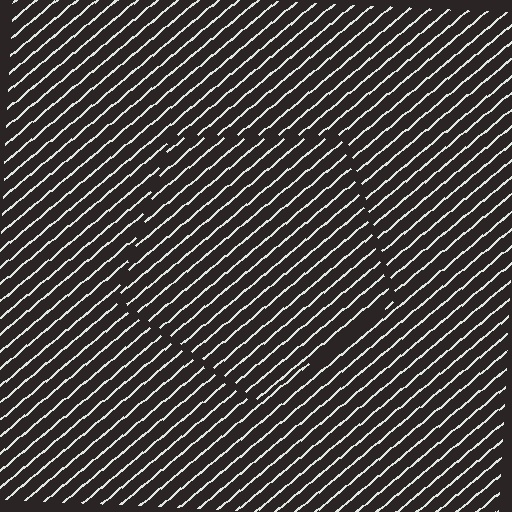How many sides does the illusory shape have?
5 sides — the line-ends trace a pentagon.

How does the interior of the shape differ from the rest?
The interior of the shape contains the same grating, shifted by half a period — the contour is defined by the phase discontinuity where line-ends from the inner and outer gratings abut.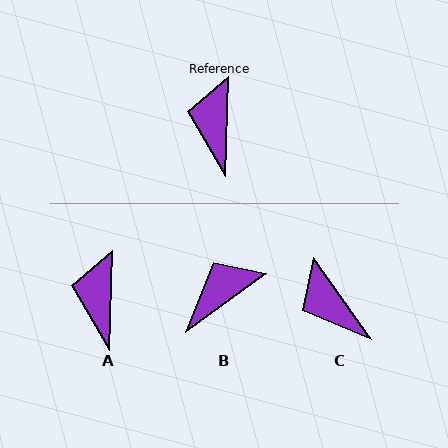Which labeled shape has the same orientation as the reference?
A.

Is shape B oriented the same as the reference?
No, it is off by about 52 degrees.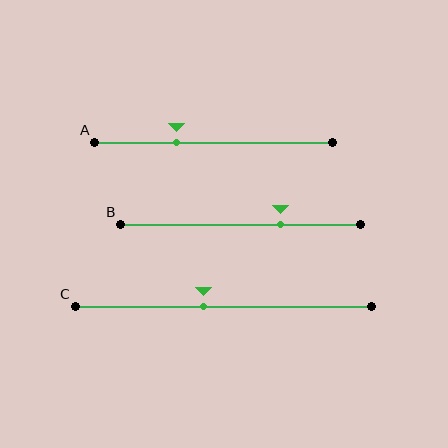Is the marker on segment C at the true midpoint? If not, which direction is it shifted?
No, the marker on segment C is shifted to the left by about 7% of the segment length.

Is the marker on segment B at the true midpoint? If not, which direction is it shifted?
No, the marker on segment B is shifted to the right by about 17% of the segment length.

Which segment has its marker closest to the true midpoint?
Segment C has its marker closest to the true midpoint.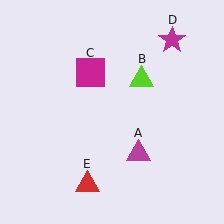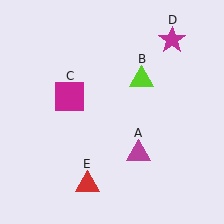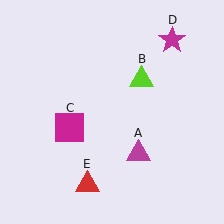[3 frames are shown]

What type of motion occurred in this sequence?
The magenta square (object C) rotated counterclockwise around the center of the scene.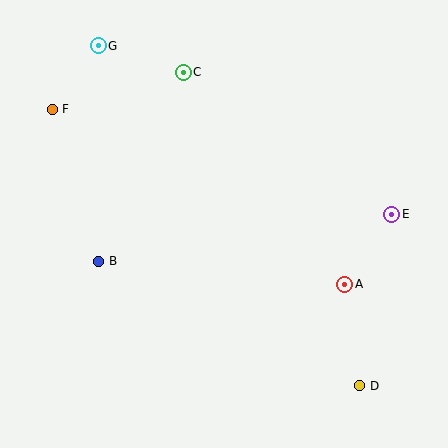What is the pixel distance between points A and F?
The distance between A and F is 341 pixels.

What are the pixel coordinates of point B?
Point B is at (99, 261).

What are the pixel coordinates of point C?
Point C is at (183, 72).